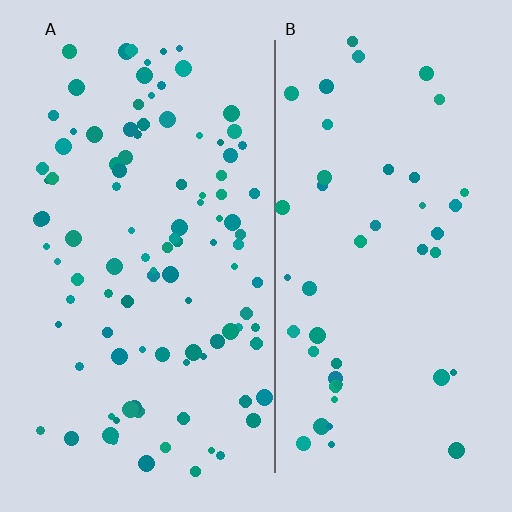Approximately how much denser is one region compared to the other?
Approximately 2.3× — region A over region B.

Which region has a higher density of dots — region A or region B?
A (the left).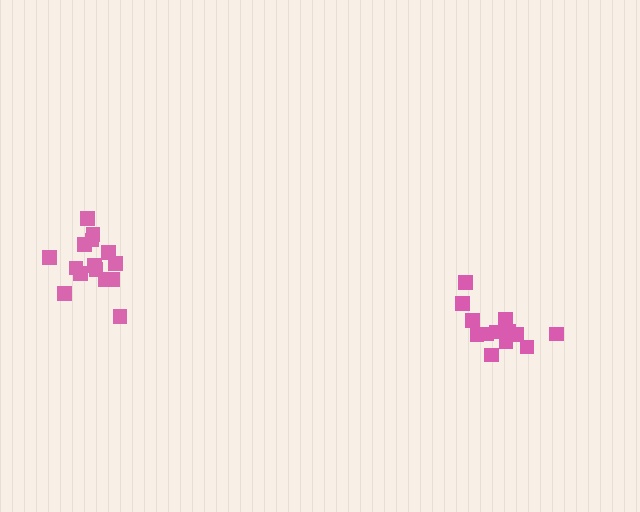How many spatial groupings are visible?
There are 2 spatial groupings.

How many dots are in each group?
Group 1: 15 dots, Group 2: 14 dots (29 total).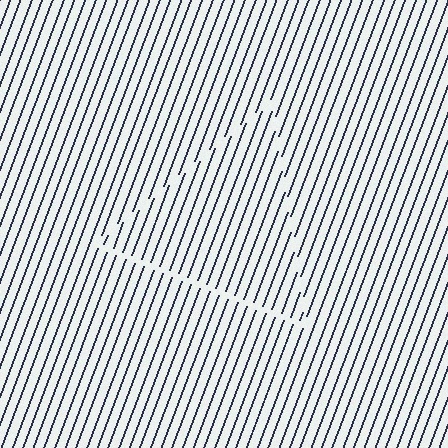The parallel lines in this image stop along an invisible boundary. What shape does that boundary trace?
An illusory triangle. The interior of the shape contains the same grating, shifted by half a period — the contour is defined by the phase discontinuity where line-ends from the inner and outer gratings abut.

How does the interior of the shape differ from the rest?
The interior of the shape contains the same grating, shifted by half a period — the contour is defined by the phase discontinuity where line-ends from the inner and outer gratings abut.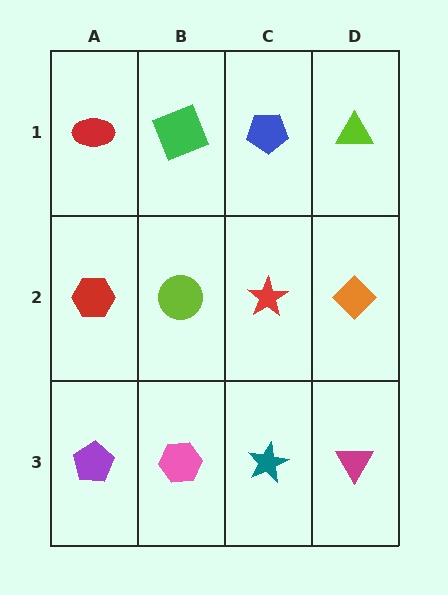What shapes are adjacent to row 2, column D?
A lime triangle (row 1, column D), a magenta triangle (row 3, column D), a red star (row 2, column C).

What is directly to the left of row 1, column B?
A red ellipse.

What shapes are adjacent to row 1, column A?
A red hexagon (row 2, column A), a green square (row 1, column B).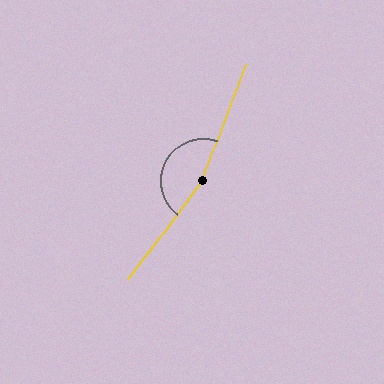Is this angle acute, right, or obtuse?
It is obtuse.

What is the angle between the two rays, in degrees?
Approximately 164 degrees.